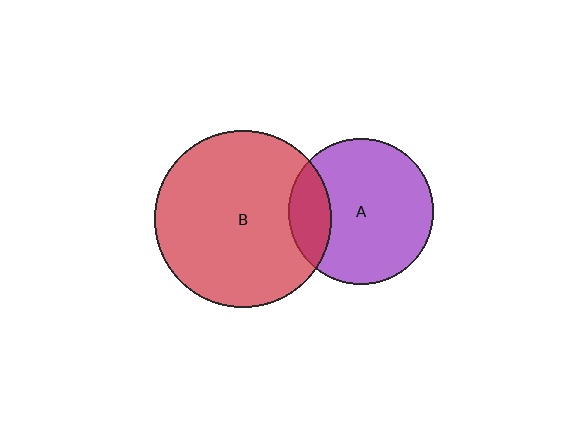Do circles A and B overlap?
Yes.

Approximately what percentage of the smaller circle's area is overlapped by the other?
Approximately 20%.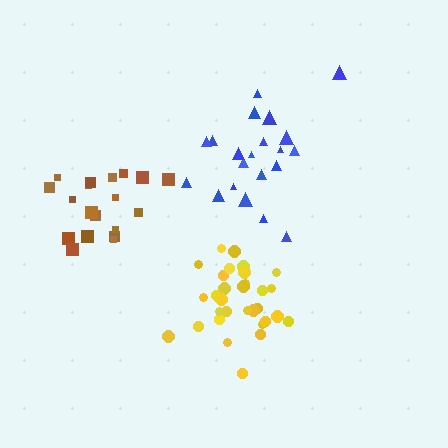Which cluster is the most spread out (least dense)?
Blue.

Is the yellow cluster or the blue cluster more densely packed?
Yellow.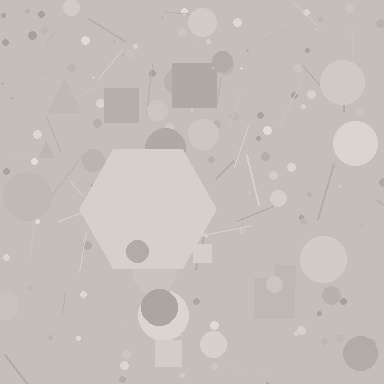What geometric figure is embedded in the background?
A hexagon is embedded in the background.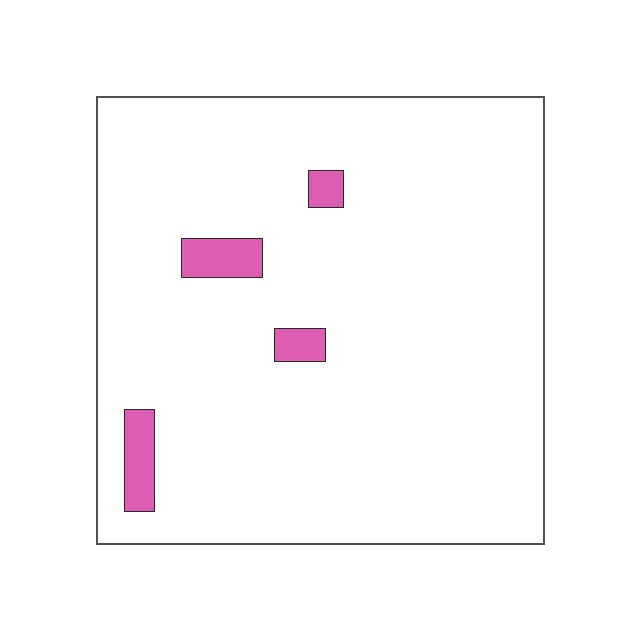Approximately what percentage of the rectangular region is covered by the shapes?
Approximately 5%.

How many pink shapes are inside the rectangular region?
4.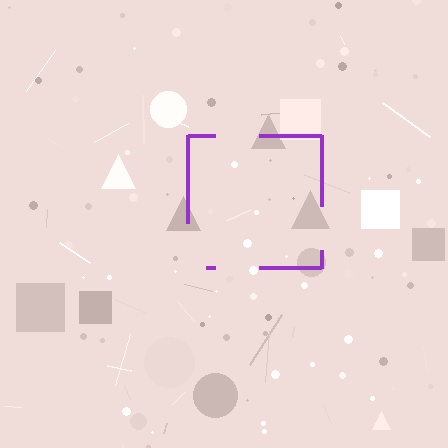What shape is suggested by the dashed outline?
The dashed outline suggests a square.